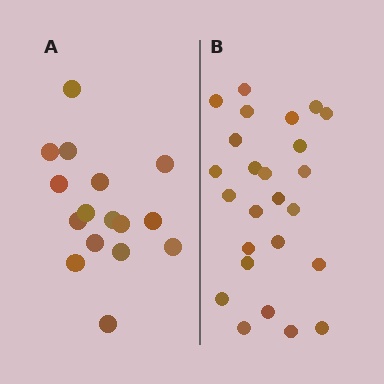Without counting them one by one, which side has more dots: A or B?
Region B (the right region) has more dots.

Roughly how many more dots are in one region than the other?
Region B has roughly 8 or so more dots than region A.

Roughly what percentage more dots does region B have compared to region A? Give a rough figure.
About 55% more.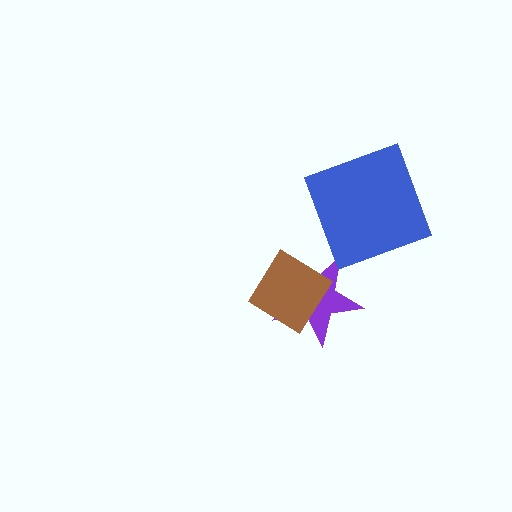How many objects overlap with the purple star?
1 object overlaps with the purple star.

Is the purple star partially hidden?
Yes, it is partially covered by another shape.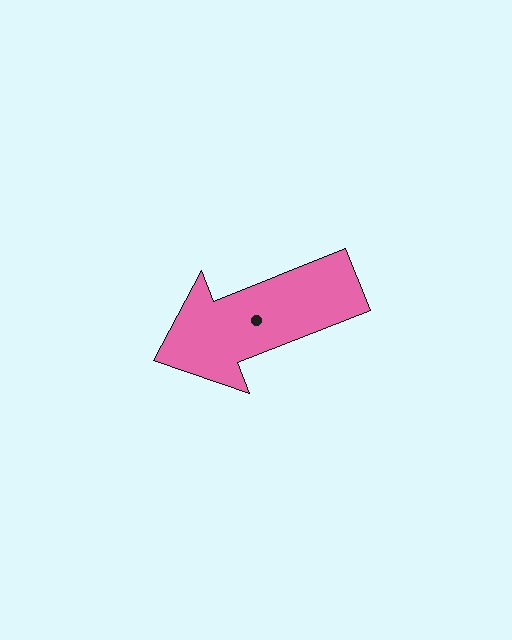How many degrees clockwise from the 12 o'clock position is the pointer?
Approximately 248 degrees.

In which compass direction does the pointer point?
West.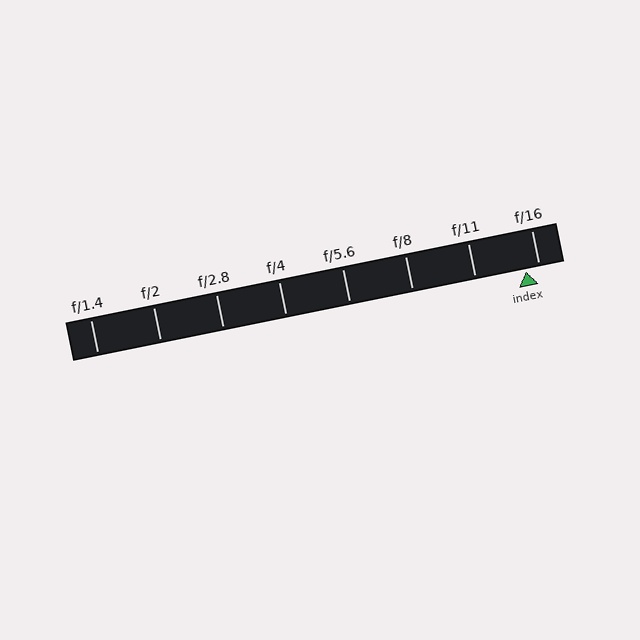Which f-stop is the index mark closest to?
The index mark is closest to f/16.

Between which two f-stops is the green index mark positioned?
The index mark is between f/11 and f/16.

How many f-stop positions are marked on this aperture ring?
There are 8 f-stop positions marked.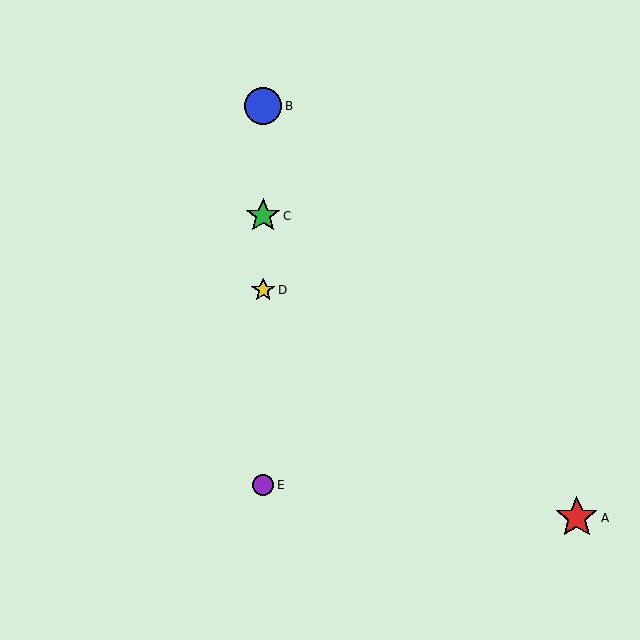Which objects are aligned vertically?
Objects B, C, D, E are aligned vertically.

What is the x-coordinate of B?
Object B is at x≈263.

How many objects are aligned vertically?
4 objects (B, C, D, E) are aligned vertically.